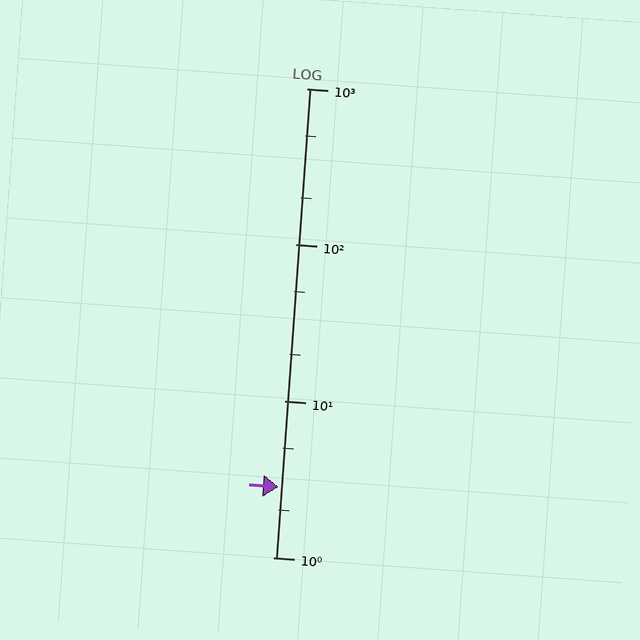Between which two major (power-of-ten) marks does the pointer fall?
The pointer is between 1 and 10.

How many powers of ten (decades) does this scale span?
The scale spans 3 decades, from 1 to 1000.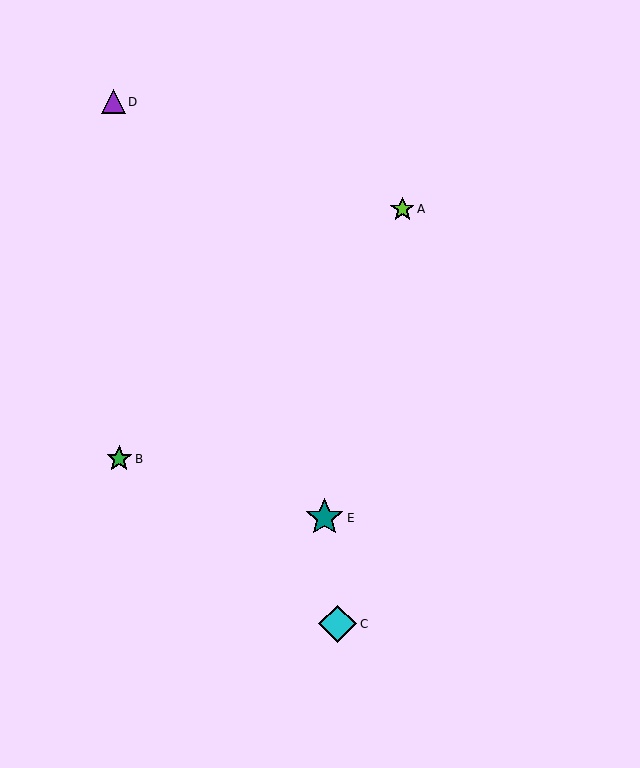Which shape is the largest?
The cyan diamond (labeled C) is the largest.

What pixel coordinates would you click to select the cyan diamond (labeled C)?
Click at (338, 624) to select the cyan diamond C.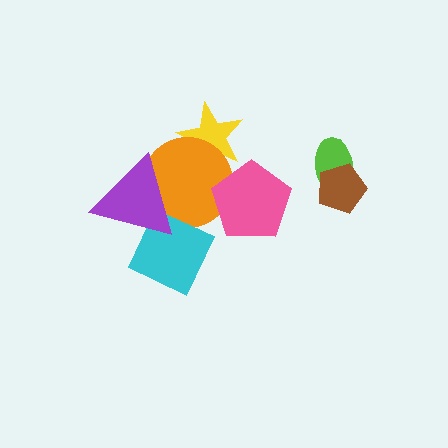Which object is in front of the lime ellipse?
The brown pentagon is in front of the lime ellipse.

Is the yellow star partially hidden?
Yes, it is partially covered by another shape.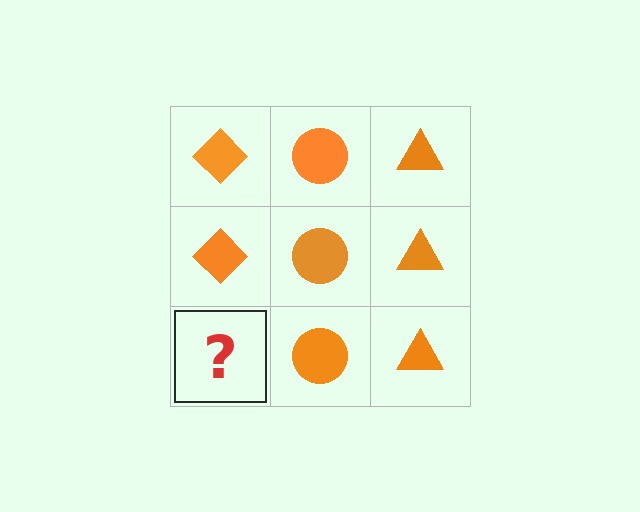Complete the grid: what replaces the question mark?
The question mark should be replaced with an orange diamond.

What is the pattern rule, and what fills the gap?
The rule is that each column has a consistent shape. The gap should be filled with an orange diamond.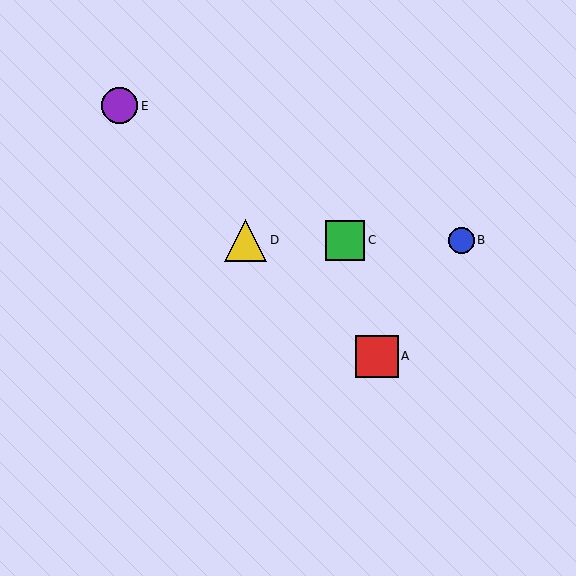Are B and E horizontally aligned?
No, B is at y≈240 and E is at y≈106.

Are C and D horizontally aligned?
Yes, both are at y≈240.